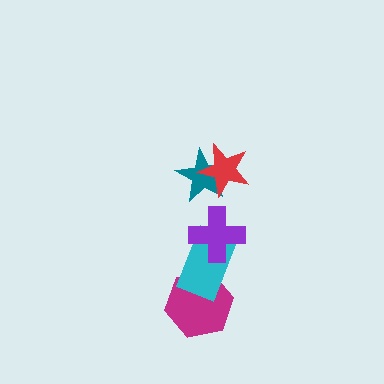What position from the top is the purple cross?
The purple cross is 3rd from the top.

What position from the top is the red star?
The red star is 1st from the top.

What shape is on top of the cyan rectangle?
The purple cross is on top of the cyan rectangle.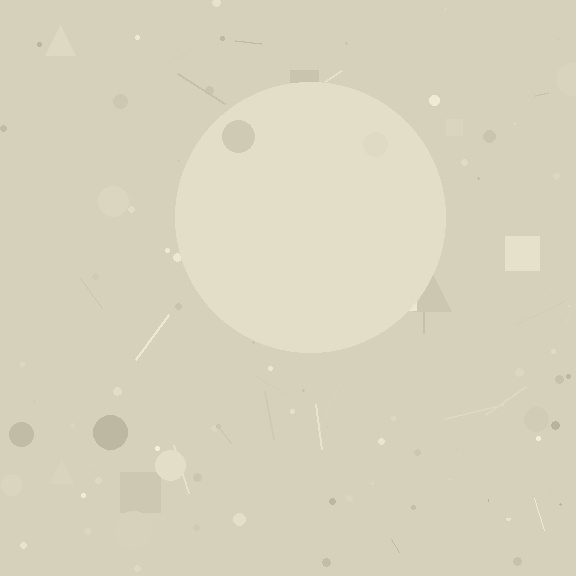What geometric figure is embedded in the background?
A circle is embedded in the background.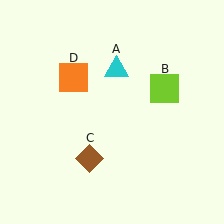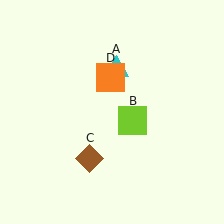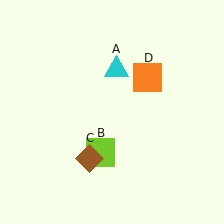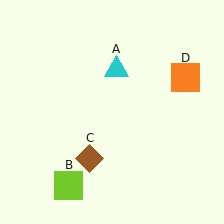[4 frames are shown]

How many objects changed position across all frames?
2 objects changed position: lime square (object B), orange square (object D).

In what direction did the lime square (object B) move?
The lime square (object B) moved down and to the left.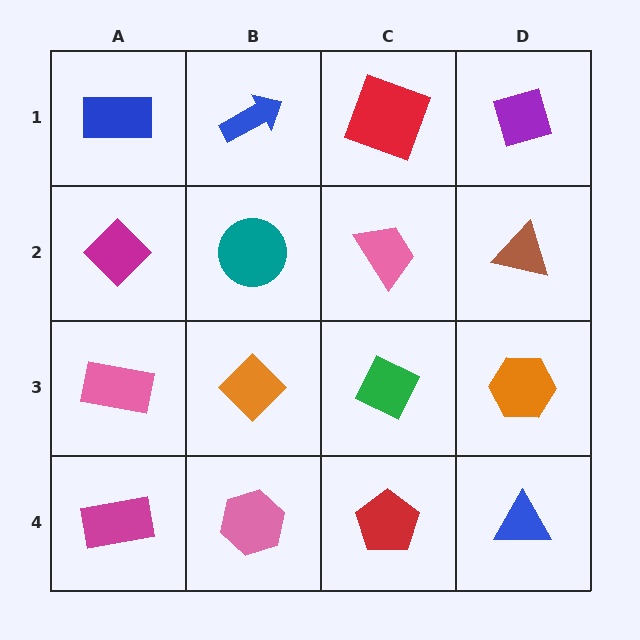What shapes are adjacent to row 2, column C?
A red square (row 1, column C), a green diamond (row 3, column C), a teal circle (row 2, column B), a brown triangle (row 2, column D).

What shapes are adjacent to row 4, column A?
A pink rectangle (row 3, column A), a pink hexagon (row 4, column B).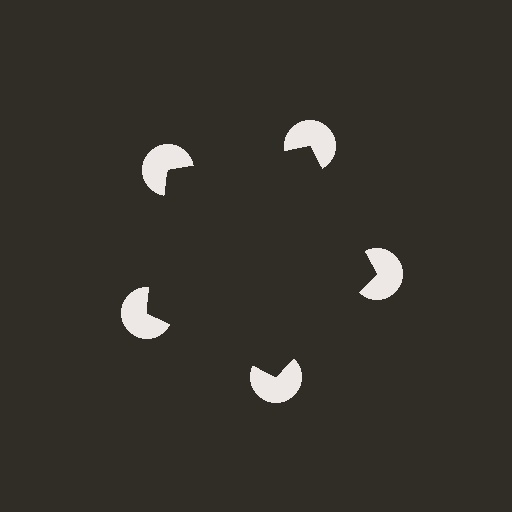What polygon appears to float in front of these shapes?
An illusory pentagon — its edges are inferred from the aligned wedge cuts in the pac-man discs, not physically drawn.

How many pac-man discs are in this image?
There are 5 — one at each vertex of the illusory pentagon.